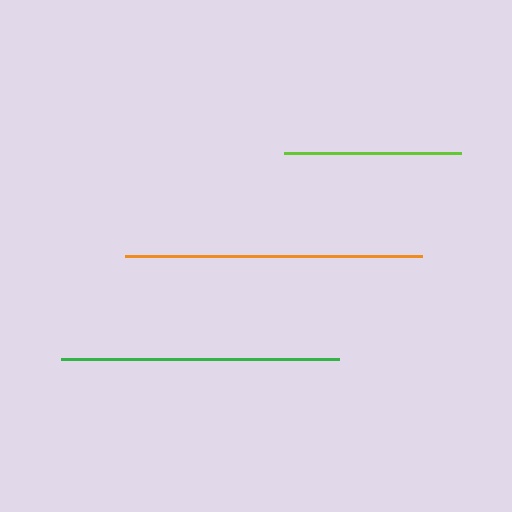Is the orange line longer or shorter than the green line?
The orange line is longer than the green line.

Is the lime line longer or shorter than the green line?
The green line is longer than the lime line.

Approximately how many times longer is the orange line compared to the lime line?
The orange line is approximately 1.7 times the length of the lime line.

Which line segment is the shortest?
The lime line is the shortest at approximately 177 pixels.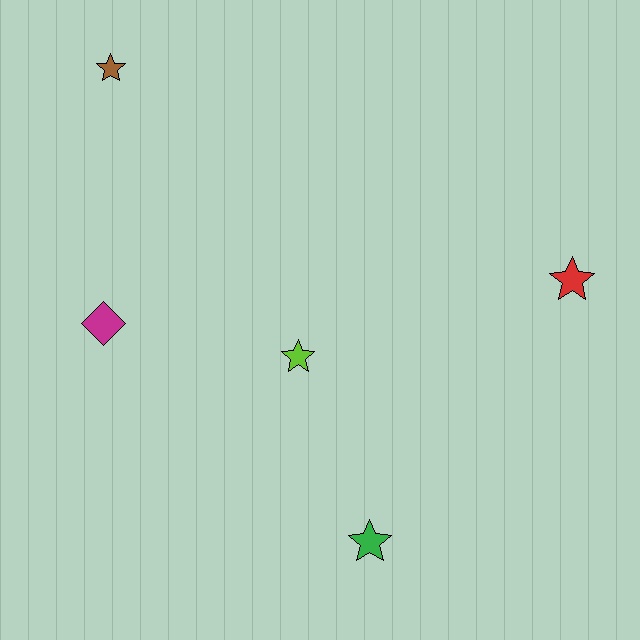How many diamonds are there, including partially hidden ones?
There is 1 diamond.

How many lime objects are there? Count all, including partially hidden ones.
There is 1 lime object.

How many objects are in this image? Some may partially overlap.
There are 5 objects.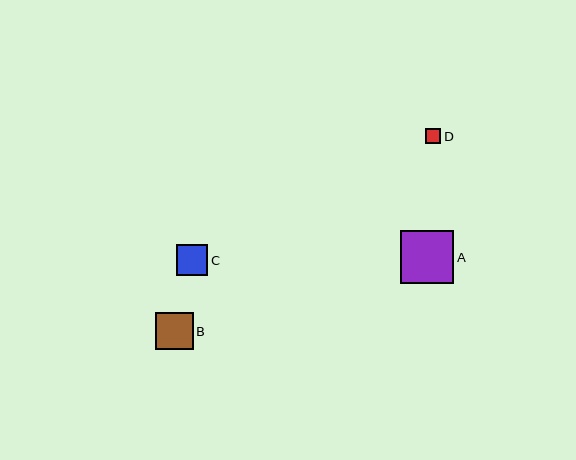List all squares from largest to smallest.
From largest to smallest: A, B, C, D.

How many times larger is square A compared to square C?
Square A is approximately 1.7 times the size of square C.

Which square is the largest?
Square A is the largest with a size of approximately 53 pixels.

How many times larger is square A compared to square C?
Square A is approximately 1.7 times the size of square C.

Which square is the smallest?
Square D is the smallest with a size of approximately 15 pixels.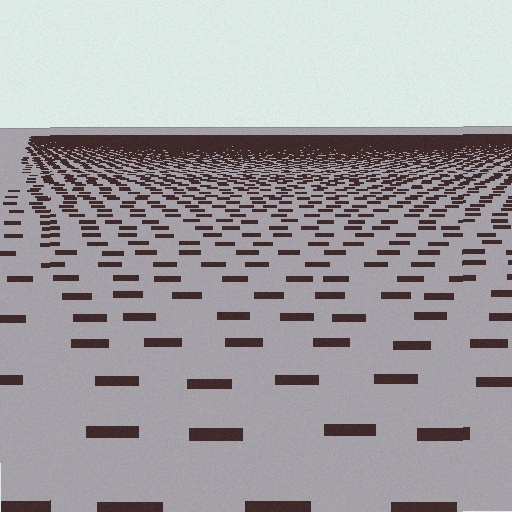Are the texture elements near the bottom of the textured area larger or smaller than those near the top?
Larger. Near the bottom, elements are closer to the viewer and appear at a bigger on-screen size.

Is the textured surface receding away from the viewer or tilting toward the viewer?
The surface is receding away from the viewer. Texture elements get smaller and denser toward the top.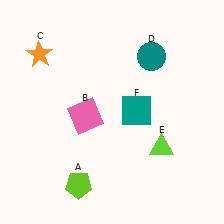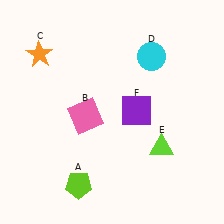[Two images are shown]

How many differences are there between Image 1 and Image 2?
There are 2 differences between the two images.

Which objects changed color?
D changed from teal to cyan. F changed from teal to purple.